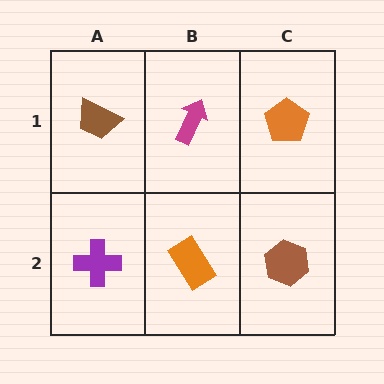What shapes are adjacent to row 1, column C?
A brown hexagon (row 2, column C), a magenta arrow (row 1, column B).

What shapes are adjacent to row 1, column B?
An orange rectangle (row 2, column B), a brown trapezoid (row 1, column A), an orange pentagon (row 1, column C).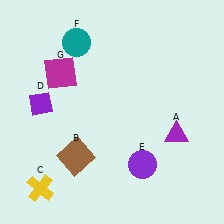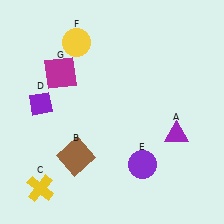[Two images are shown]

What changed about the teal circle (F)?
In Image 1, F is teal. In Image 2, it changed to yellow.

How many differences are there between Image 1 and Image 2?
There is 1 difference between the two images.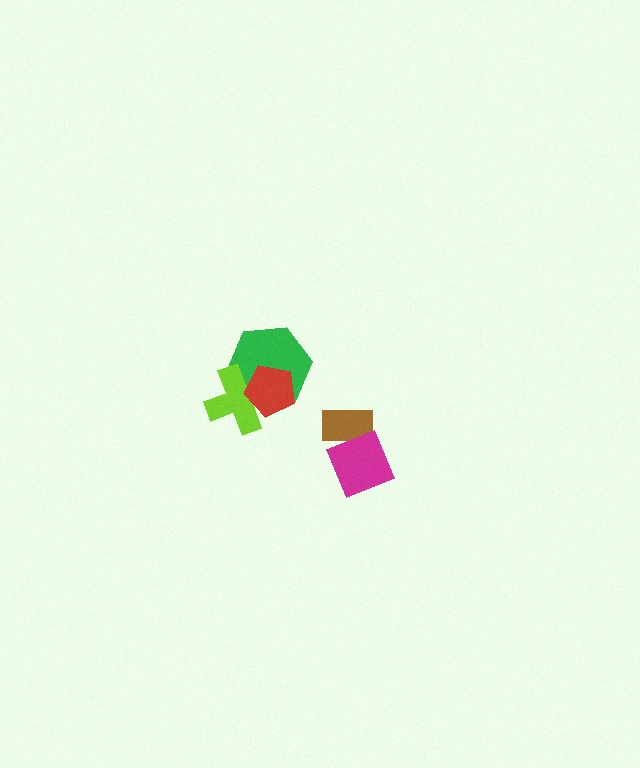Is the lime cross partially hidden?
Yes, it is partially covered by another shape.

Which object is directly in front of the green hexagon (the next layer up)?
The lime cross is directly in front of the green hexagon.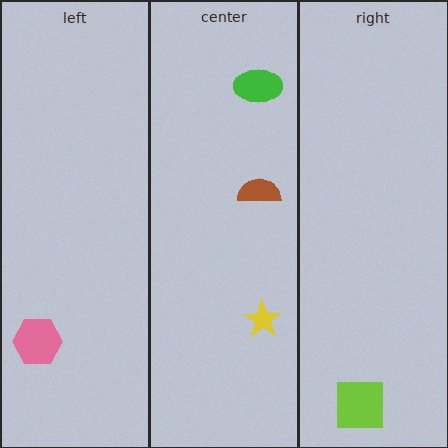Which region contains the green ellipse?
The center region.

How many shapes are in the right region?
1.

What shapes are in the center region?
The green ellipse, the brown semicircle, the yellow star.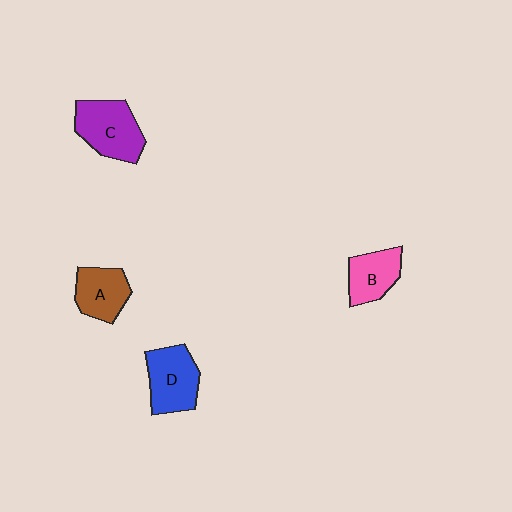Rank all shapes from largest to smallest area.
From largest to smallest: C (purple), D (blue), A (brown), B (pink).